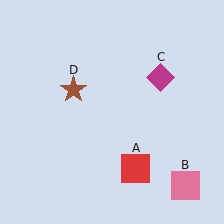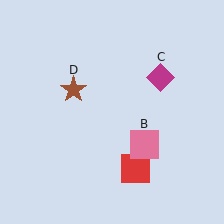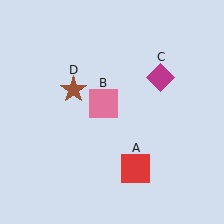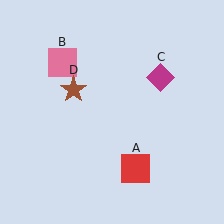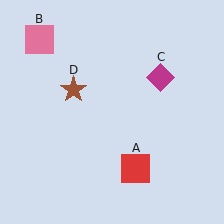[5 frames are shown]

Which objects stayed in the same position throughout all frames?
Red square (object A) and magenta diamond (object C) and brown star (object D) remained stationary.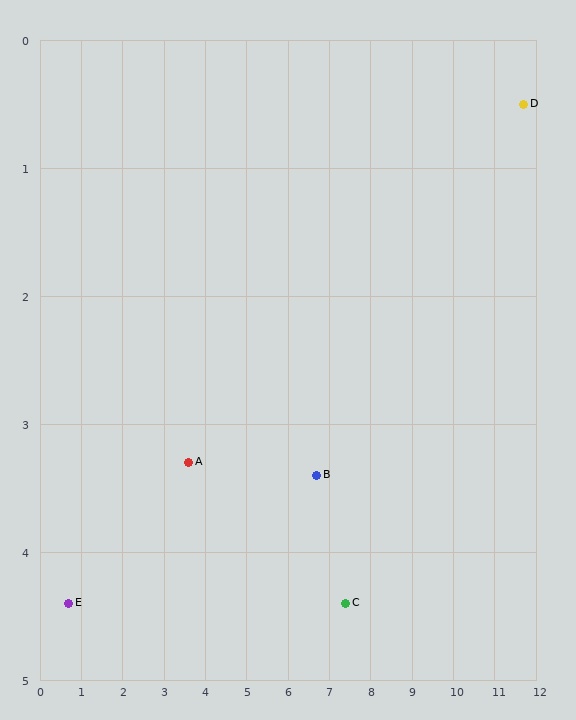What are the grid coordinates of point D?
Point D is at approximately (11.7, 0.5).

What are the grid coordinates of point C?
Point C is at approximately (7.4, 4.4).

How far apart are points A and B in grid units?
Points A and B are about 3.1 grid units apart.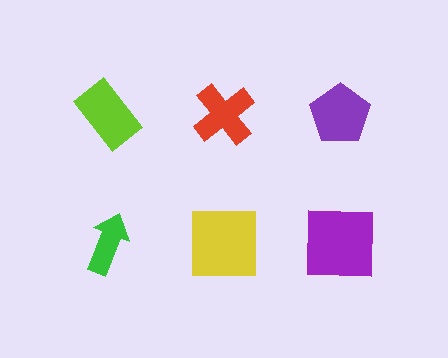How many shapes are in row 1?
3 shapes.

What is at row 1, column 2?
A red cross.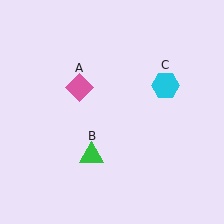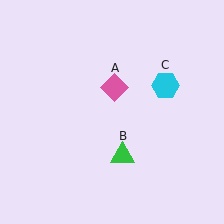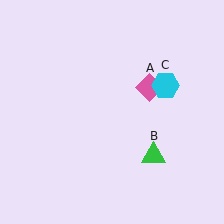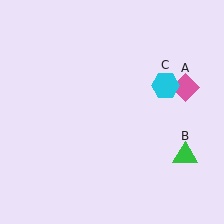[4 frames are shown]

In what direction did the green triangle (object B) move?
The green triangle (object B) moved right.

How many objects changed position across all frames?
2 objects changed position: pink diamond (object A), green triangle (object B).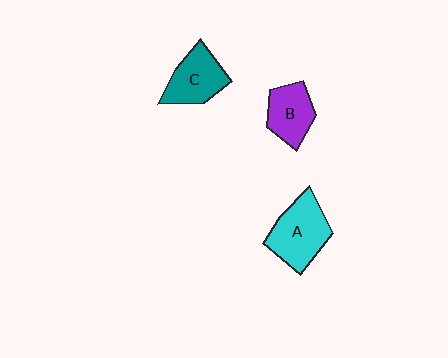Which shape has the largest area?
Shape A (cyan).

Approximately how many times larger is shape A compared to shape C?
Approximately 1.2 times.